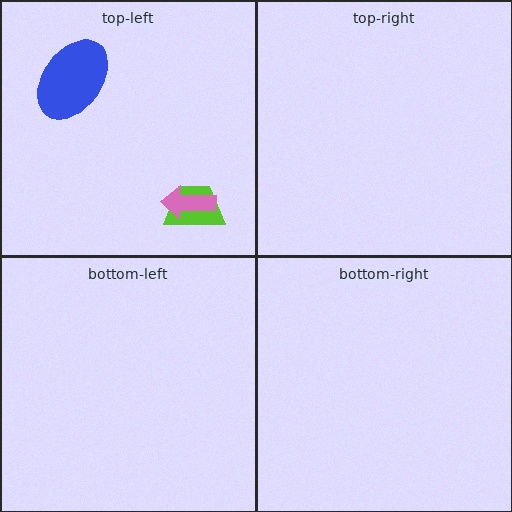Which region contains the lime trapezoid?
The top-left region.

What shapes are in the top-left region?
The lime trapezoid, the blue ellipse, the pink arrow.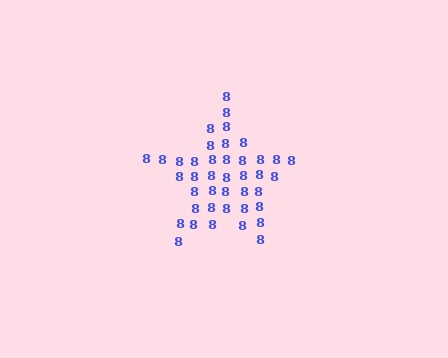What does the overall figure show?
The overall figure shows a star.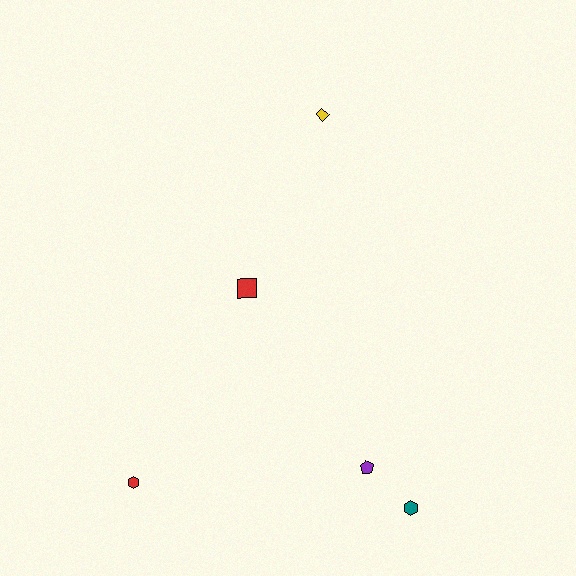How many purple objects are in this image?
There is 1 purple object.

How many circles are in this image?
There are no circles.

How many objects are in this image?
There are 5 objects.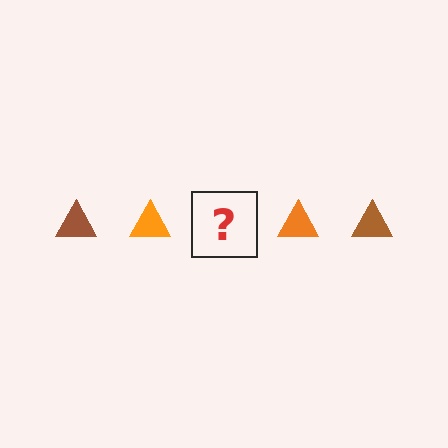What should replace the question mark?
The question mark should be replaced with a brown triangle.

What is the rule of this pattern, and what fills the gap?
The rule is that the pattern cycles through brown, orange triangles. The gap should be filled with a brown triangle.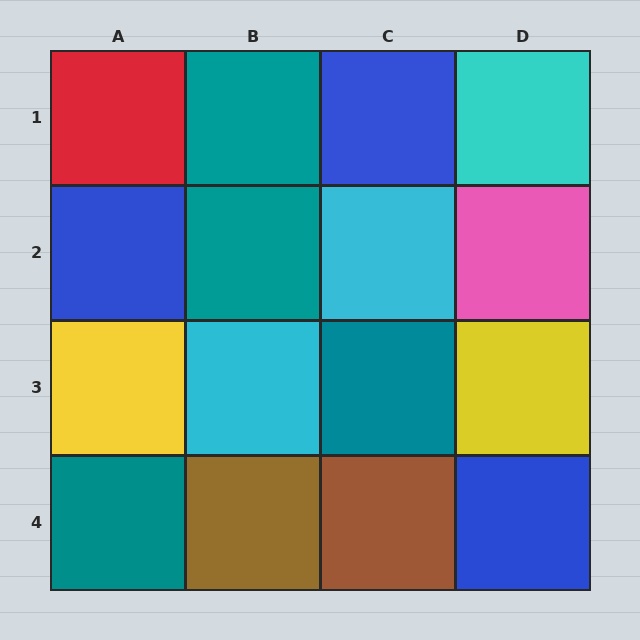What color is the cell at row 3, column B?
Cyan.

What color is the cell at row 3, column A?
Yellow.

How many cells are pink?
1 cell is pink.